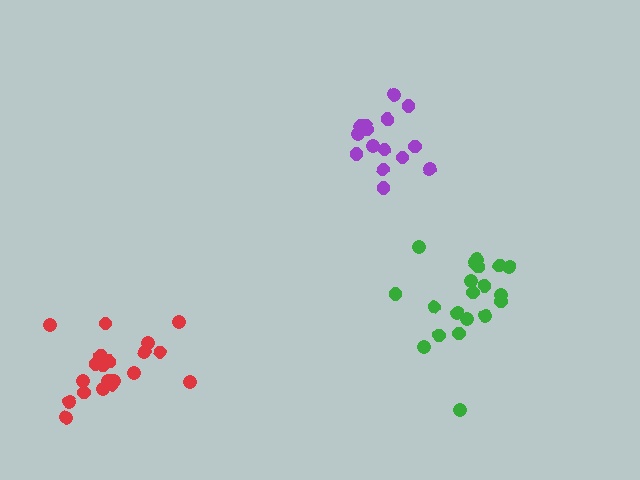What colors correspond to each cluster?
The clusters are colored: green, purple, red.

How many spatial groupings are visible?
There are 3 spatial groupings.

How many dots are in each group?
Group 1: 20 dots, Group 2: 15 dots, Group 3: 20 dots (55 total).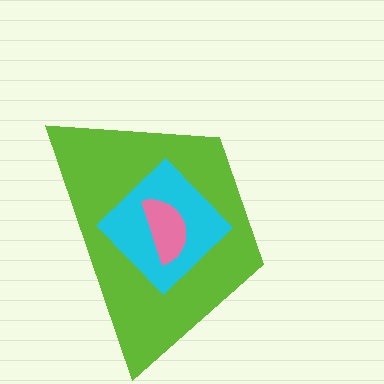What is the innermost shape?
The pink semicircle.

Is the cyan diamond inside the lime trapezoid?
Yes.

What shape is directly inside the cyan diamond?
The pink semicircle.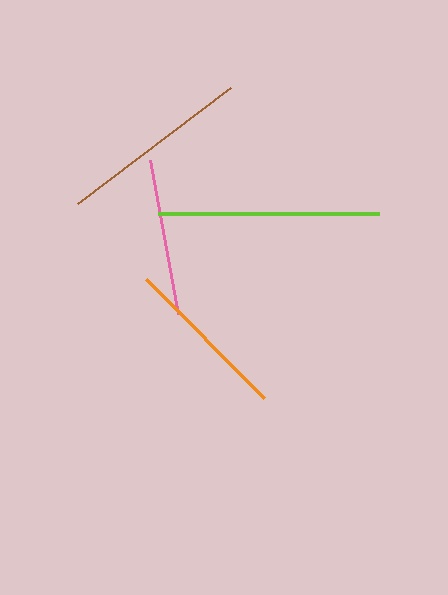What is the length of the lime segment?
The lime segment is approximately 221 pixels long.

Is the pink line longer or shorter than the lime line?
The lime line is longer than the pink line.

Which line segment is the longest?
The lime line is the longest at approximately 221 pixels.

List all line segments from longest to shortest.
From longest to shortest: lime, brown, orange, pink.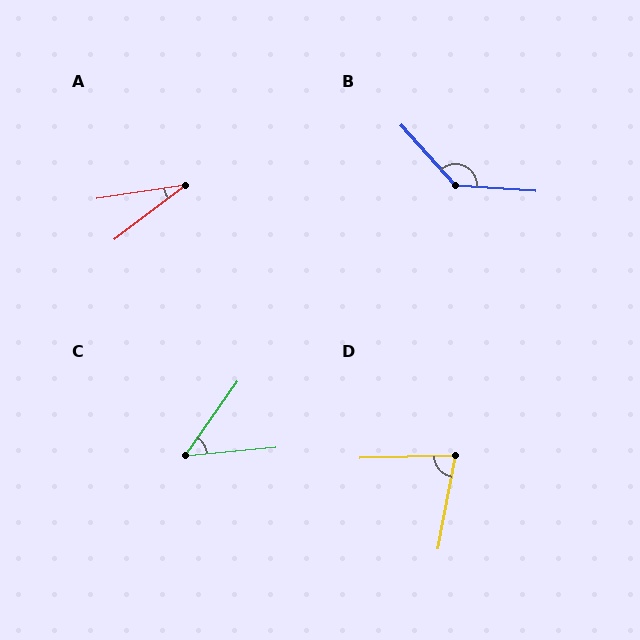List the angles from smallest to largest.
A (28°), C (49°), D (78°), B (136°).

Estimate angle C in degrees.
Approximately 49 degrees.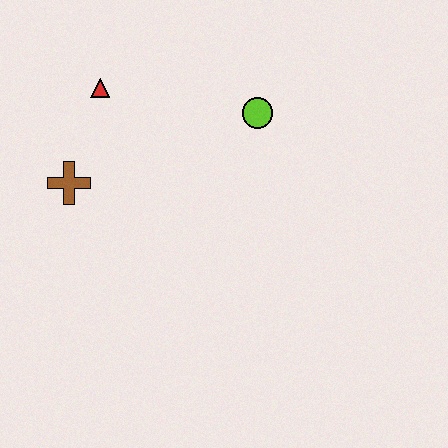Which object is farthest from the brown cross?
The lime circle is farthest from the brown cross.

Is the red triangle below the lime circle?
No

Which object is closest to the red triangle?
The brown cross is closest to the red triangle.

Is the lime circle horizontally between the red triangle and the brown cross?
No